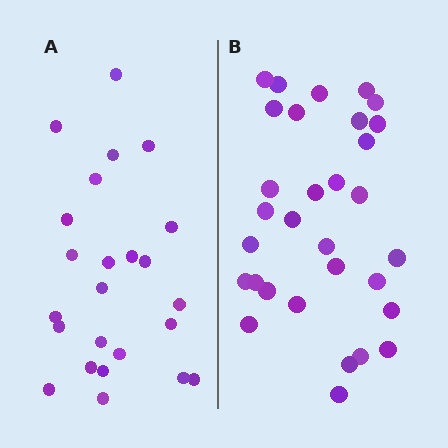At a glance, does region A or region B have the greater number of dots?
Region B (the right region) has more dots.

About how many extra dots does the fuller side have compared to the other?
Region B has roughly 8 or so more dots than region A.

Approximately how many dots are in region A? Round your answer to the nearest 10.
About 20 dots. (The exact count is 24, which rounds to 20.)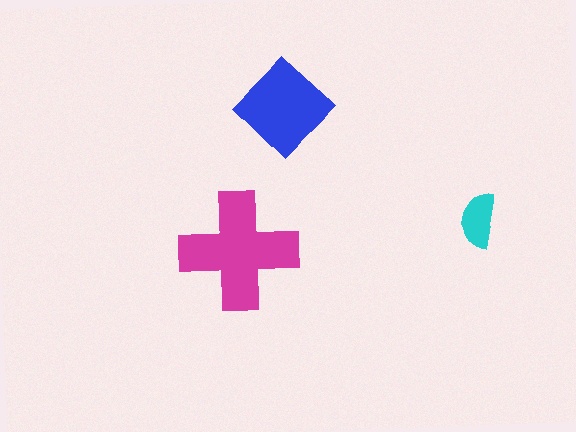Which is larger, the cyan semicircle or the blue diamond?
The blue diamond.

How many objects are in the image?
There are 3 objects in the image.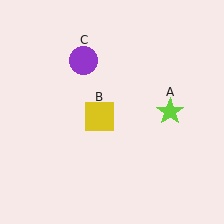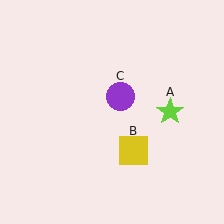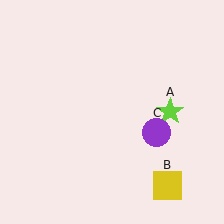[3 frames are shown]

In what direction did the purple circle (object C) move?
The purple circle (object C) moved down and to the right.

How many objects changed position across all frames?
2 objects changed position: yellow square (object B), purple circle (object C).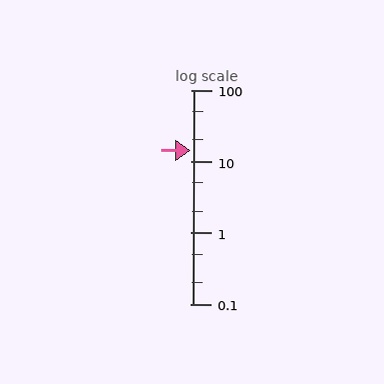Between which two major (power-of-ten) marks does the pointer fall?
The pointer is between 10 and 100.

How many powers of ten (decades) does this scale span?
The scale spans 3 decades, from 0.1 to 100.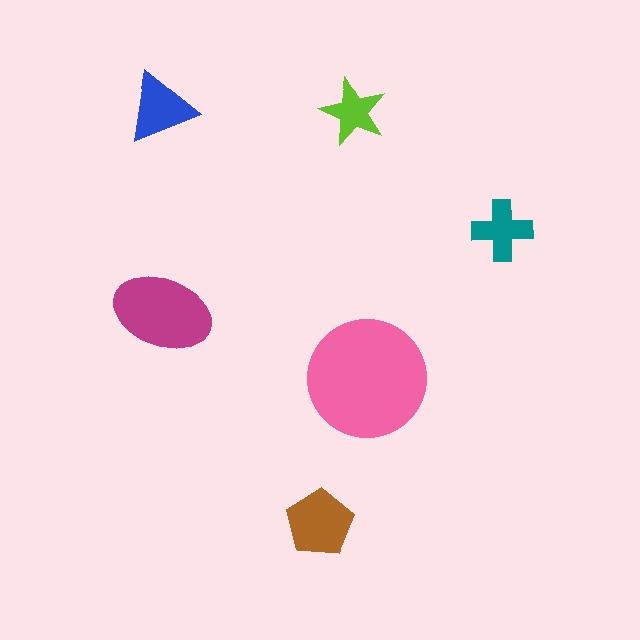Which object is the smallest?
The lime star.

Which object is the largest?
The pink circle.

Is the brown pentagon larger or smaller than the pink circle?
Smaller.